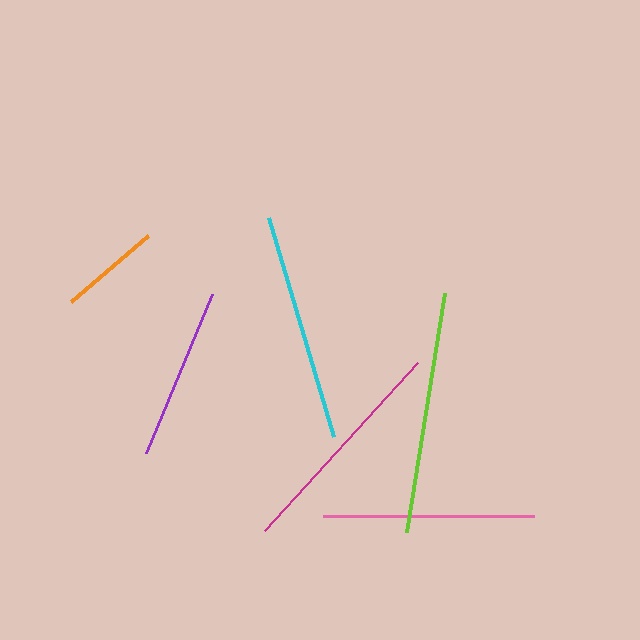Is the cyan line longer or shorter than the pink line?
The cyan line is longer than the pink line.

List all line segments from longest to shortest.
From longest to shortest: lime, cyan, magenta, pink, purple, orange.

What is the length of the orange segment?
The orange segment is approximately 101 pixels long.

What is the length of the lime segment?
The lime segment is approximately 242 pixels long.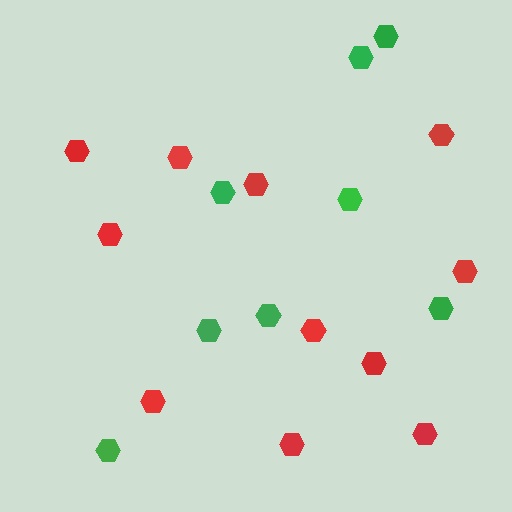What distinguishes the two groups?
There are 2 groups: one group of green hexagons (8) and one group of red hexagons (11).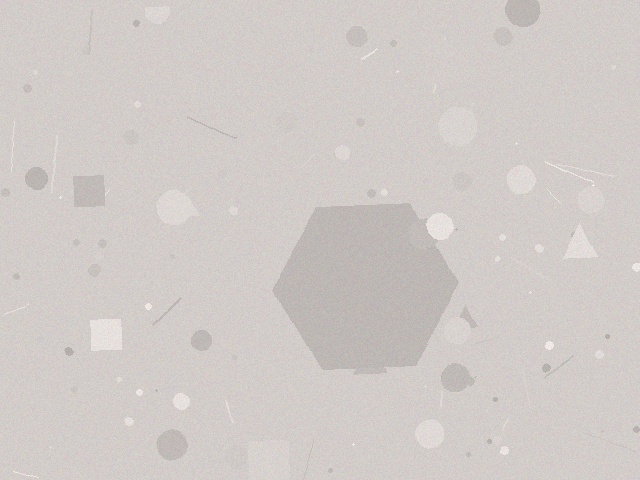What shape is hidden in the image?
A hexagon is hidden in the image.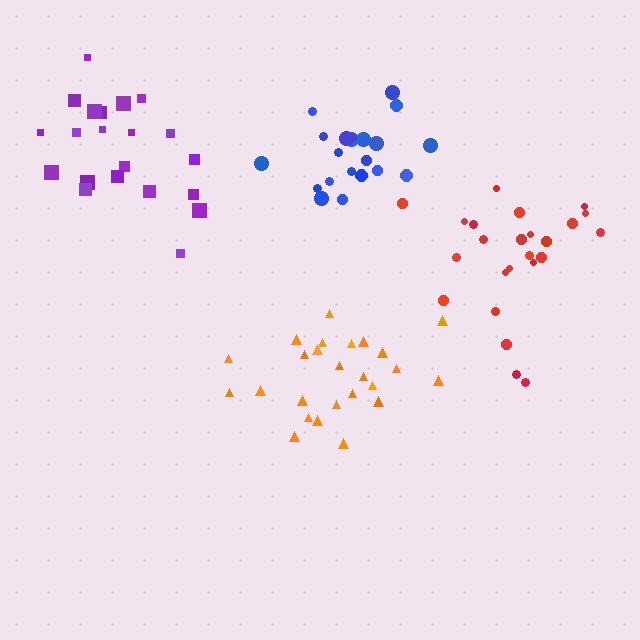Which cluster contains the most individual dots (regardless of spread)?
Orange (25).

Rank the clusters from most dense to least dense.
blue, orange, purple, red.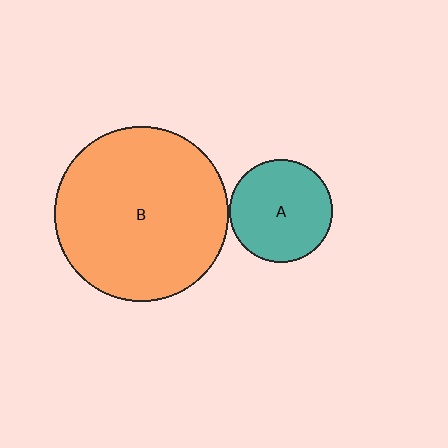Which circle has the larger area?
Circle B (orange).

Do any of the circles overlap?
No, none of the circles overlap.